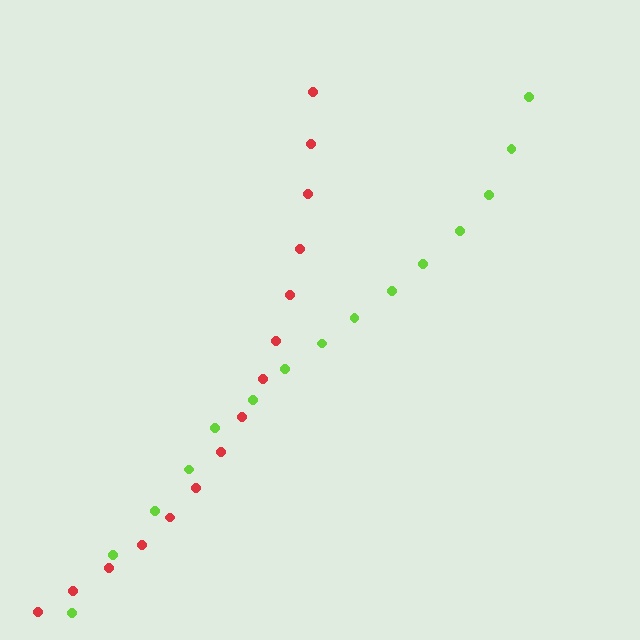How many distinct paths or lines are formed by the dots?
There are 2 distinct paths.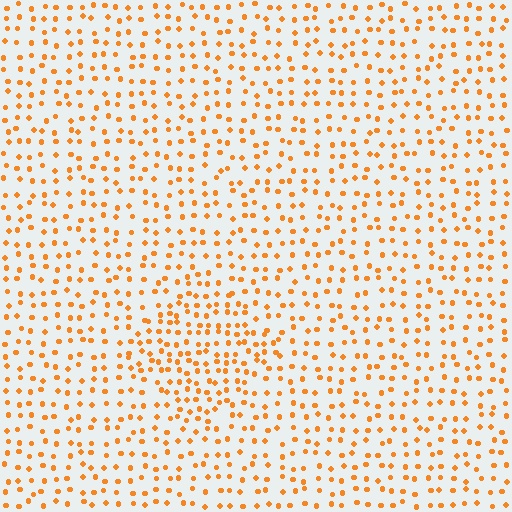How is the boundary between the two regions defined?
The boundary is defined by a change in element density (approximately 1.7x ratio). All elements are the same color, size, and shape.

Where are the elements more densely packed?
The elements are more densely packed inside the diamond boundary.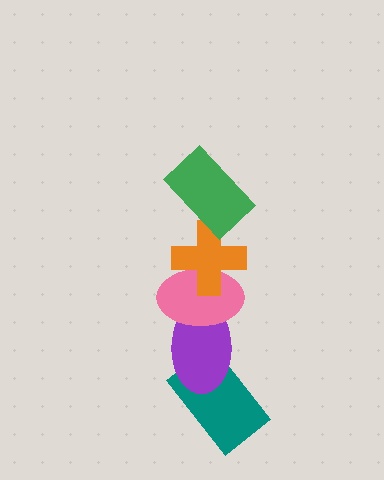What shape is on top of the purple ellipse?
The pink ellipse is on top of the purple ellipse.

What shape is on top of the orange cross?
The green rectangle is on top of the orange cross.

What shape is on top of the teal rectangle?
The purple ellipse is on top of the teal rectangle.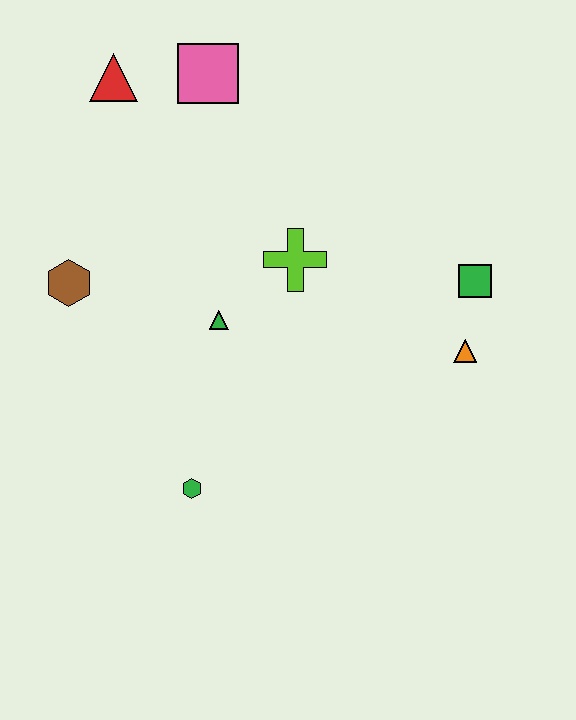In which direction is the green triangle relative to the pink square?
The green triangle is below the pink square.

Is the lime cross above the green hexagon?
Yes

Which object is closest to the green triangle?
The lime cross is closest to the green triangle.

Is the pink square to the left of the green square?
Yes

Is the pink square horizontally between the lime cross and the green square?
No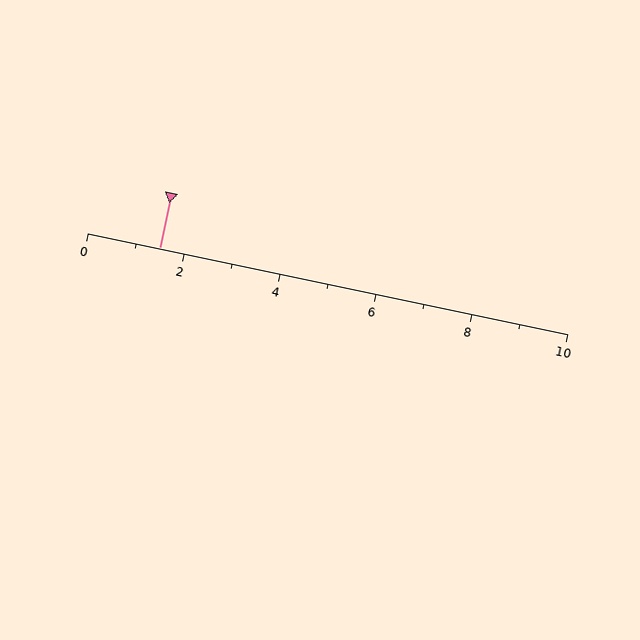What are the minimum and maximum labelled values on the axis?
The axis runs from 0 to 10.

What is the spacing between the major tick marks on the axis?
The major ticks are spaced 2 apart.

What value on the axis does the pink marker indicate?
The marker indicates approximately 1.5.